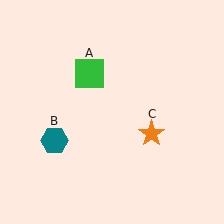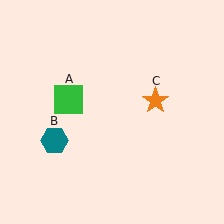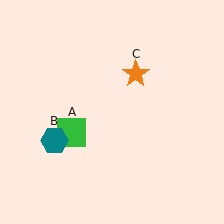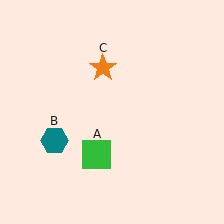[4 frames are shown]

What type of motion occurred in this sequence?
The green square (object A), orange star (object C) rotated counterclockwise around the center of the scene.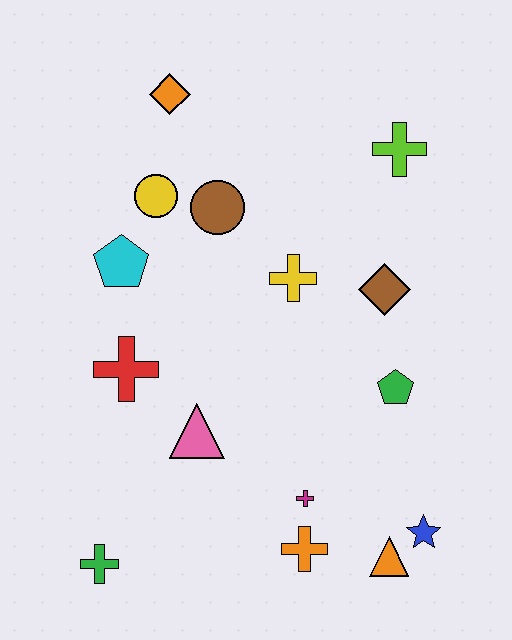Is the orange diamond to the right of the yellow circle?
Yes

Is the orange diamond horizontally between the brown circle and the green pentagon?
No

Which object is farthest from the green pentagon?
The orange diamond is farthest from the green pentagon.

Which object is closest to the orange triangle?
The blue star is closest to the orange triangle.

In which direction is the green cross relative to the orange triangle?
The green cross is to the left of the orange triangle.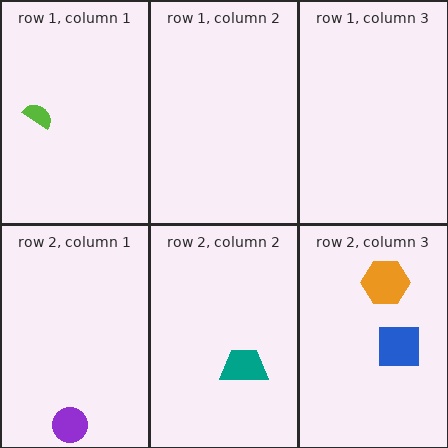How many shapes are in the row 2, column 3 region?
2.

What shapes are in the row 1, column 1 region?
The lime semicircle.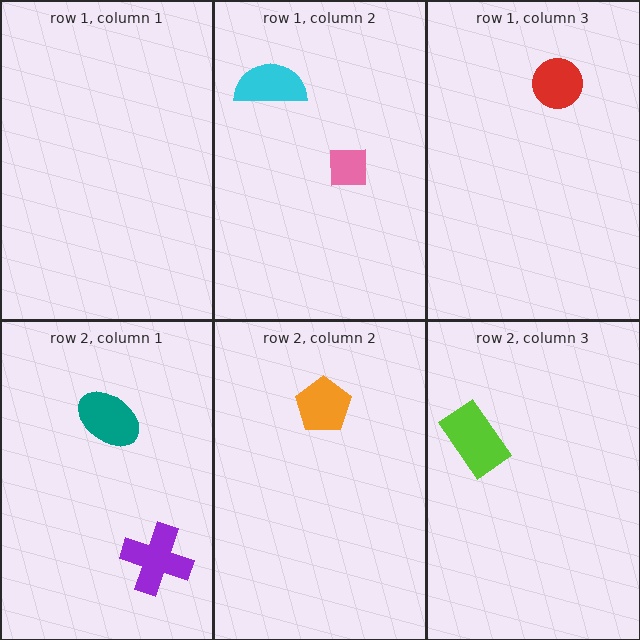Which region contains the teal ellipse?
The row 2, column 1 region.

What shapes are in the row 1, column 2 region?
The pink square, the cyan semicircle.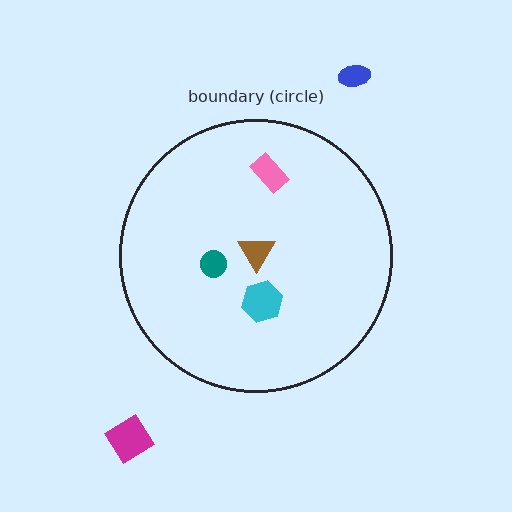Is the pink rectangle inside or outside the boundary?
Inside.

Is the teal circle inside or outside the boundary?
Inside.